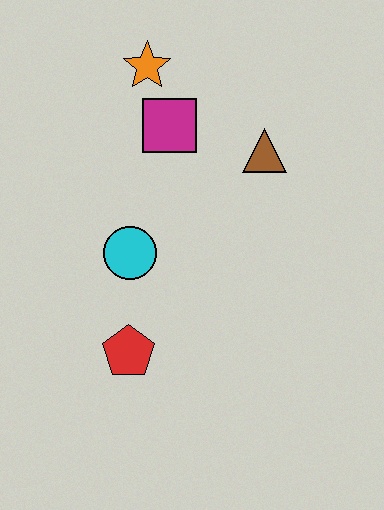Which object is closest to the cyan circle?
The red pentagon is closest to the cyan circle.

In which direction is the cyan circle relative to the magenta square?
The cyan circle is below the magenta square.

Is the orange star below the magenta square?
No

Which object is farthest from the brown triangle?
The red pentagon is farthest from the brown triangle.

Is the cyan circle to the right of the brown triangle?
No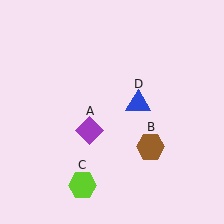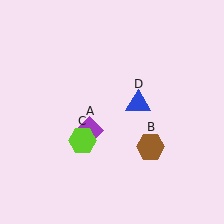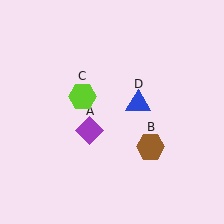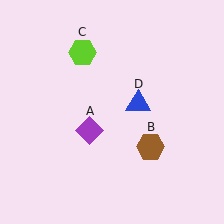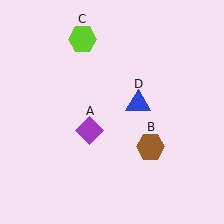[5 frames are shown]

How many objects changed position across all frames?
1 object changed position: lime hexagon (object C).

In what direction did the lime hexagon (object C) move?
The lime hexagon (object C) moved up.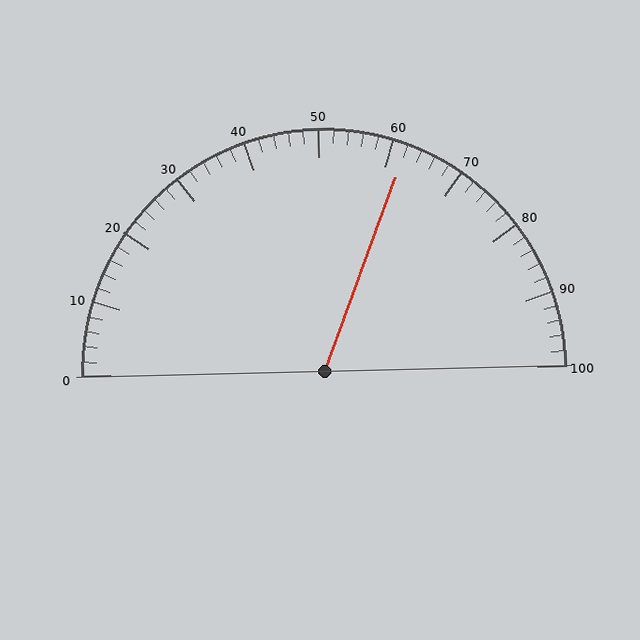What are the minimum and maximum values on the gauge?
The gauge ranges from 0 to 100.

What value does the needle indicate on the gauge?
The needle indicates approximately 62.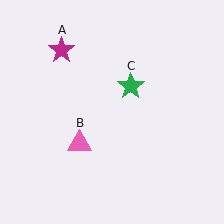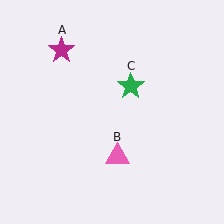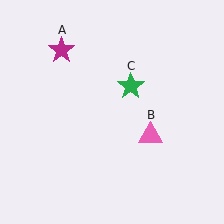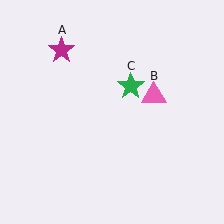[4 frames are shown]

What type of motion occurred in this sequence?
The pink triangle (object B) rotated counterclockwise around the center of the scene.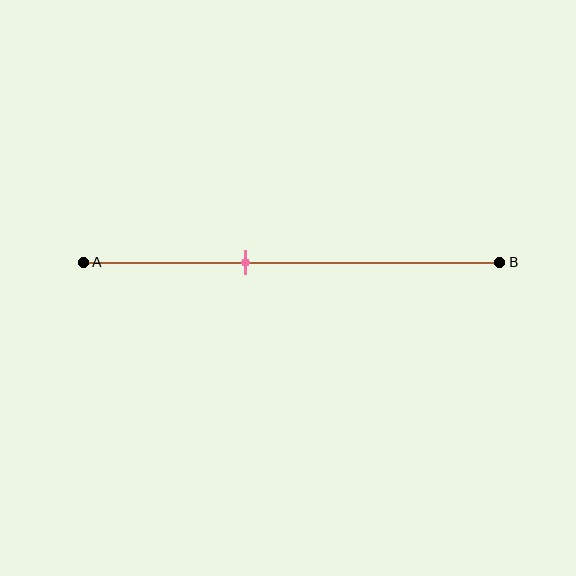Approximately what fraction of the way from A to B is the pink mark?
The pink mark is approximately 40% of the way from A to B.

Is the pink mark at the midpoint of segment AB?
No, the mark is at about 40% from A, not at the 50% midpoint.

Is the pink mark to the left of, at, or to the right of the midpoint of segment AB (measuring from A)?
The pink mark is to the left of the midpoint of segment AB.